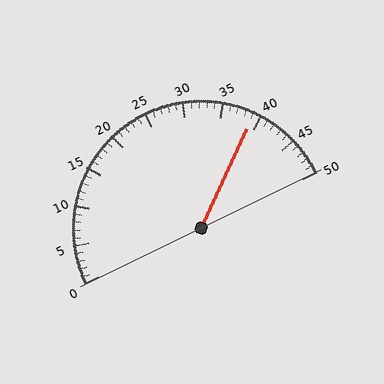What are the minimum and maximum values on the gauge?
The gauge ranges from 0 to 50.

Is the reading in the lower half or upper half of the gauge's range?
The reading is in the upper half of the range (0 to 50).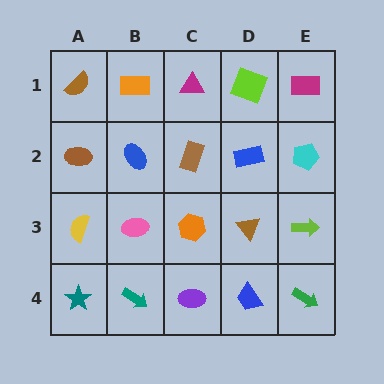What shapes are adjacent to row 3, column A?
A brown ellipse (row 2, column A), a teal star (row 4, column A), a pink ellipse (row 3, column B).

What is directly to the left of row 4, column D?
A purple ellipse.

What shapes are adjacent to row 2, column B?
An orange rectangle (row 1, column B), a pink ellipse (row 3, column B), a brown ellipse (row 2, column A), a brown rectangle (row 2, column C).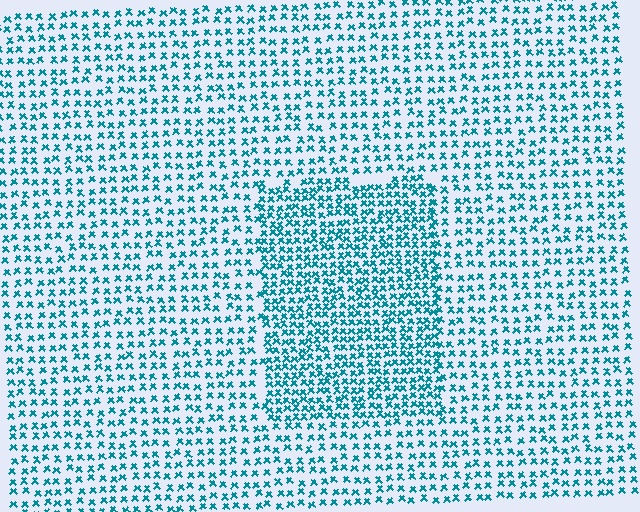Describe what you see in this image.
The image contains small teal elements arranged at two different densities. A rectangle-shaped region is visible where the elements are more densely packed than the surrounding area.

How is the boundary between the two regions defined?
The boundary is defined by a change in element density (approximately 1.7x ratio). All elements are the same color, size, and shape.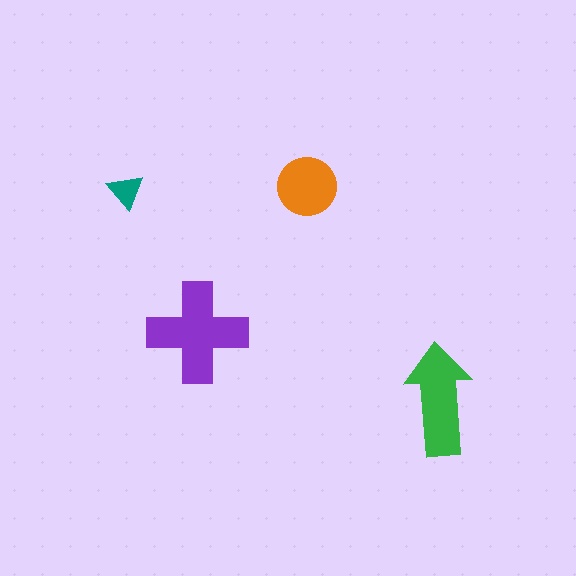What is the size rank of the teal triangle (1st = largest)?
4th.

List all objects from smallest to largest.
The teal triangle, the orange circle, the green arrow, the purple cross.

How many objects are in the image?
There are 4 objects in the image.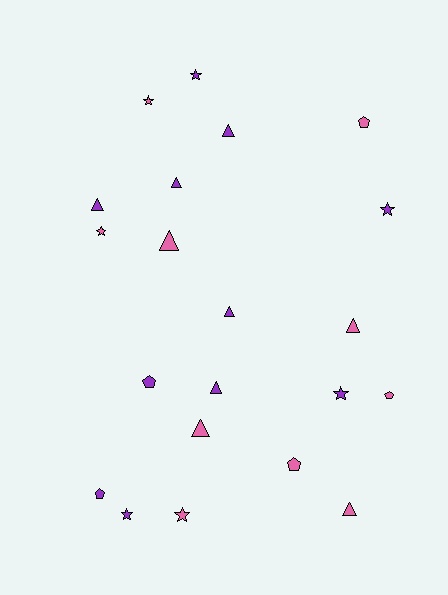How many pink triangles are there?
There are 4 pink triangles.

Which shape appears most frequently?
Triangle, with 9 objects.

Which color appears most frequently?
Purple, with 11 objects.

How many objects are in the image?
There are 21 objects.